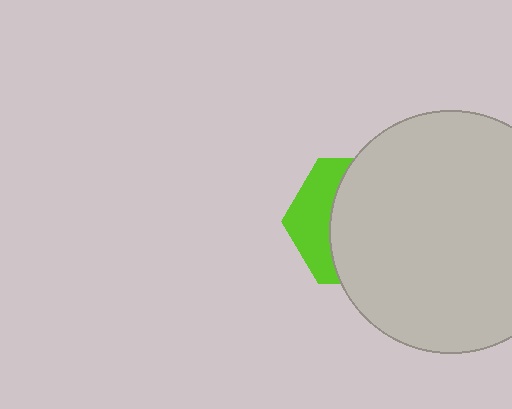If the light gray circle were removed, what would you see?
You would see the complete lime hexagon.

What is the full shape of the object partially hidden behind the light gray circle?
The partially hidden object is a lime hexagon.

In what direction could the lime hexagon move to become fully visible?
The lime hexagon could move left. That would shift it out from behind the light gray circle entirely.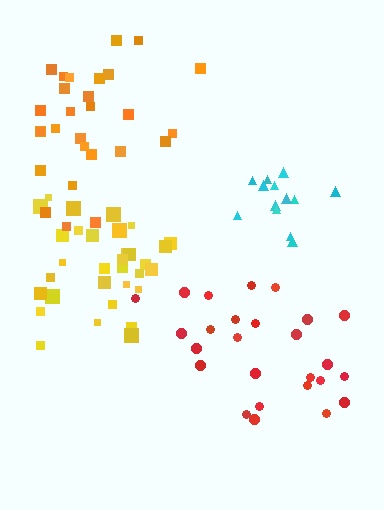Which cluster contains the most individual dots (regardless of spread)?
Yellow (32).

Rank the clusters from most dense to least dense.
cyan, yellow, orange, red.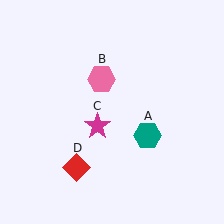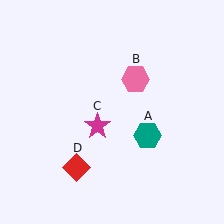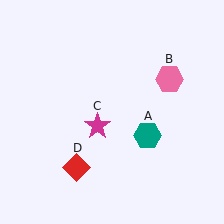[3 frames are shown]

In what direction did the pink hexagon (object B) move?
The pink hexagon (object B) moved right.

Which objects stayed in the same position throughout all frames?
Teal hexagon (object A) and magenta star (object C) and red diamond (object D) remained stationary.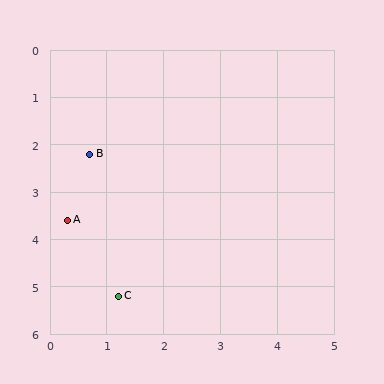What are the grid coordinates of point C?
Point C is at approximately (1.2, 5.2).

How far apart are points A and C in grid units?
Points A and C are about 1.8 grid units apart.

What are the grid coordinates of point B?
Point B is at approximately (0.7, 2.2).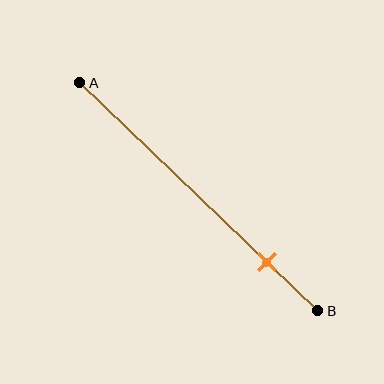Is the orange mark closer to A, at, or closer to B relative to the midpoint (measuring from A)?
The orange mark is closer to point B than the midpoint of segment AB.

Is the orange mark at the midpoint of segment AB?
No, the mark is at about 80% from A, not at the 50% midpoint.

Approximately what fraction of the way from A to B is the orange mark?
The orange mark is approximately 80% of the way from A to B.